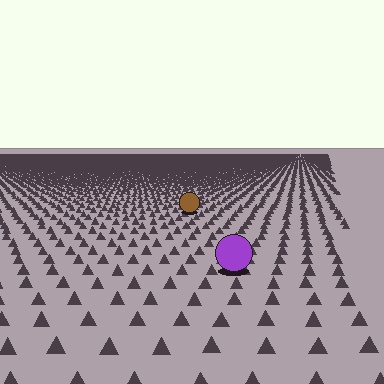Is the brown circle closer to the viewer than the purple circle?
No. The purple circle is closer — you can tell from the texture gradient: the ground texture is coarser near it.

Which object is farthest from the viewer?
The brown circle is farthest from the viewer. It appears smaller and the ground texture around it is denser.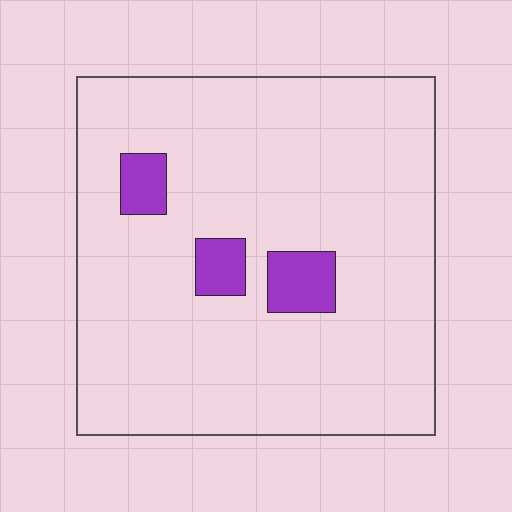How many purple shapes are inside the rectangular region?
3.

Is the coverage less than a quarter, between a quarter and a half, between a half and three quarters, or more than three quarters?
Less than a quarter.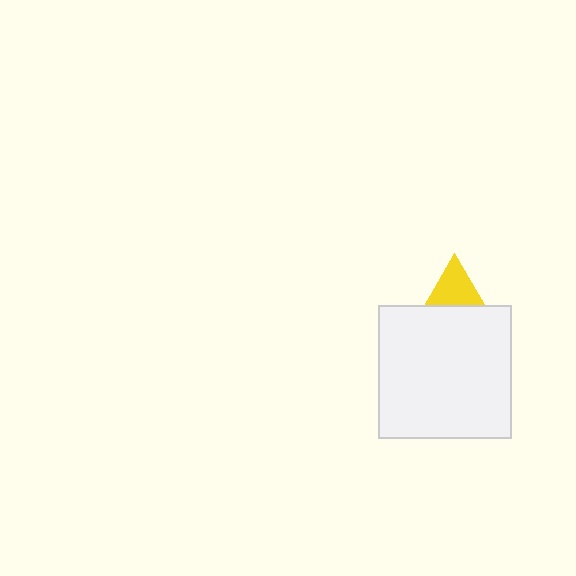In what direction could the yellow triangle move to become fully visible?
The yellow triangle could move up. That would shift it out from behind the white square entirely.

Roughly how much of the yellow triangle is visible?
A small part of it is visible (roughly 41%).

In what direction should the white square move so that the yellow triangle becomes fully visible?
The white square should move down. That is the shortest direction to clear the overlap and leave the yellow triangle fully visible.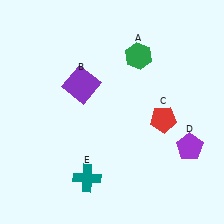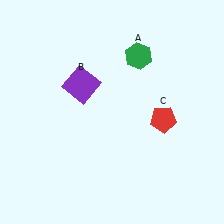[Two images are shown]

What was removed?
The teal cross (E), the purple pentagon (D) were removed in Image 2.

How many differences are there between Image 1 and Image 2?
There are 2 differences between the two images.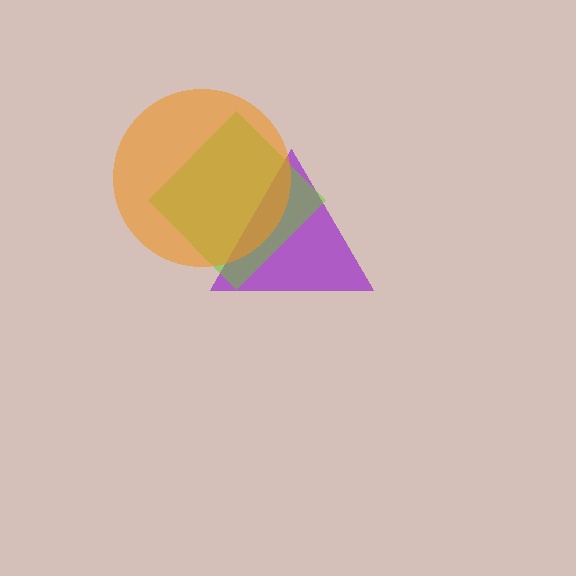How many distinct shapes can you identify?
There are 3 distinct shapes: a purple triangle, a lime diamond, an orange circle.